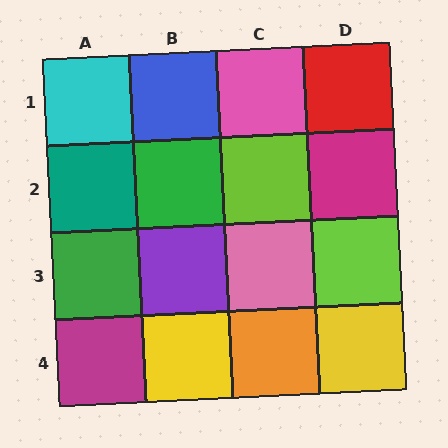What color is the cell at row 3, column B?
Purple.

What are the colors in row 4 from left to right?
Magenta, yellow, orange, yellow.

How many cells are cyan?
1 cell is cyan.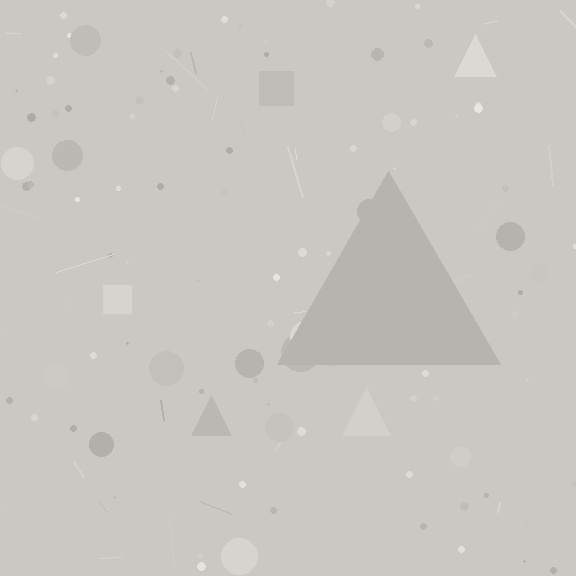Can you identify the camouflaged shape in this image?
The camouflaged shape is a triangle.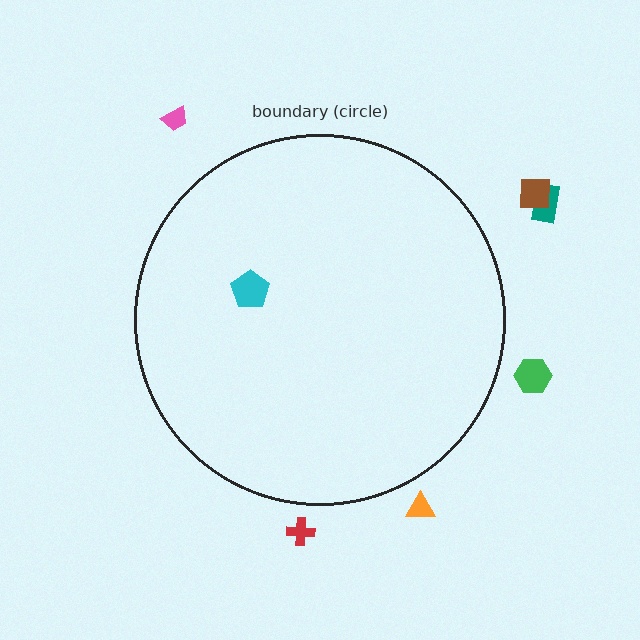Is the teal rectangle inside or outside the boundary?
Outside.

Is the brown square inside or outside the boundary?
Outside.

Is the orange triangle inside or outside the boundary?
Outside.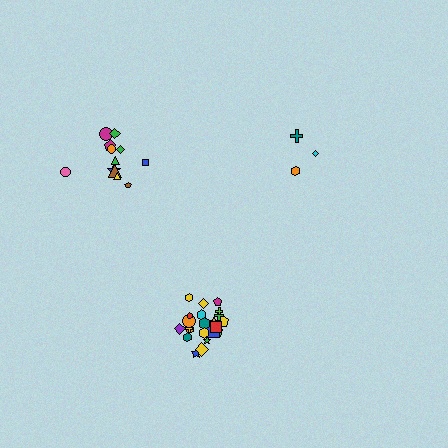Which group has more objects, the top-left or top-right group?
The top-left group.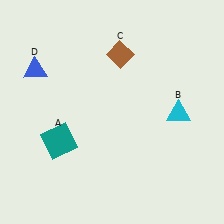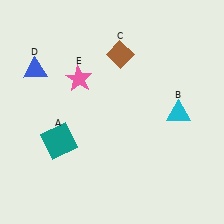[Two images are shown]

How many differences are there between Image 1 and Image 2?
There is 1 difference between the two images.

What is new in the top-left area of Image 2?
A pink star (E) was added in the top-left area of Image 2.